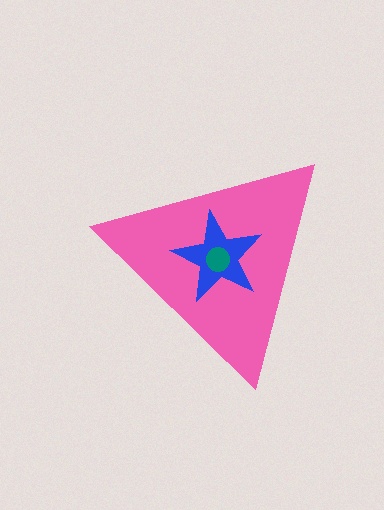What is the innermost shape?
The teal circle.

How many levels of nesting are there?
3.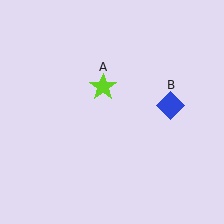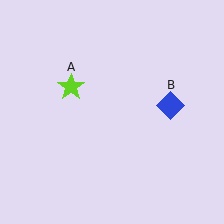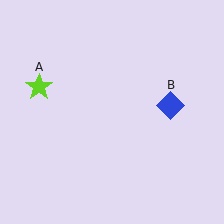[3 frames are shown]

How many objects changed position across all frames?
1 object changed position: lime star (object A).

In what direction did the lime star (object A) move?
The lime star (object A) moved left.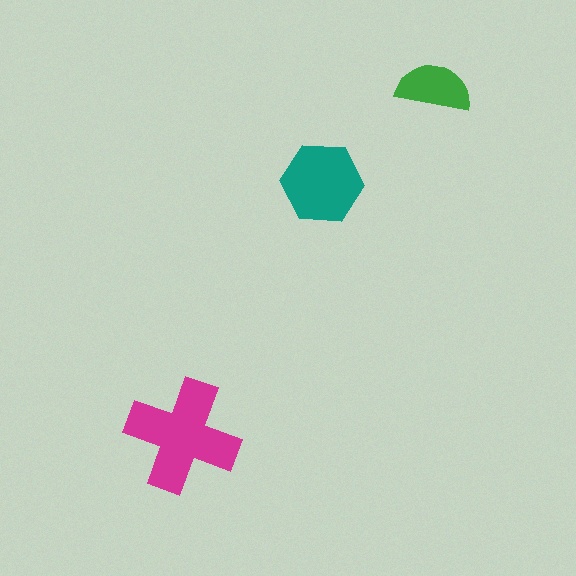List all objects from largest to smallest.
The magenta cross, the teal hexagon, the green semicircle.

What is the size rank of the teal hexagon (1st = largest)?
2nd.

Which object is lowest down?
The magenta cross is bottommost.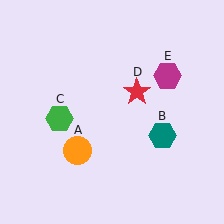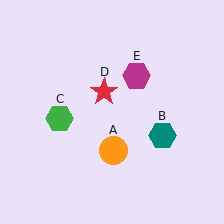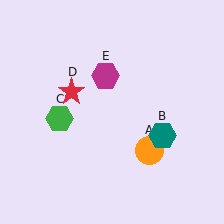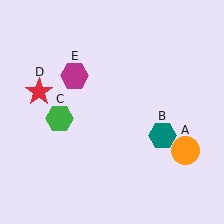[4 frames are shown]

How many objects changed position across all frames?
3 objects changed position: orange circle (object A), red star (object D), magenta hexagon (object E).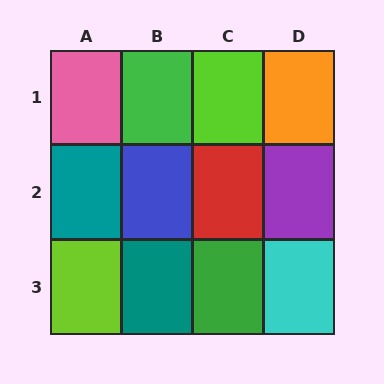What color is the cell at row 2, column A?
Teal.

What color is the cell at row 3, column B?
Teal.